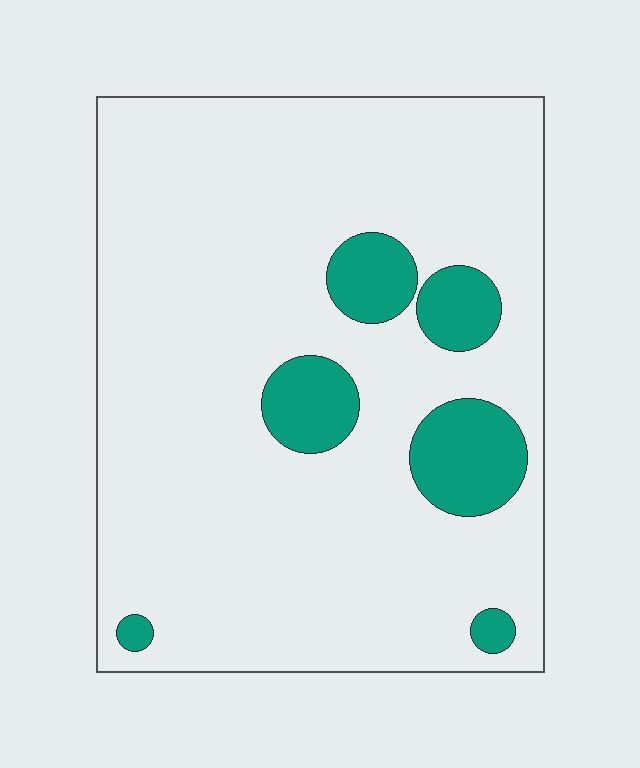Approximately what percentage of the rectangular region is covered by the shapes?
Approximately 15%.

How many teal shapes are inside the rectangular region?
6.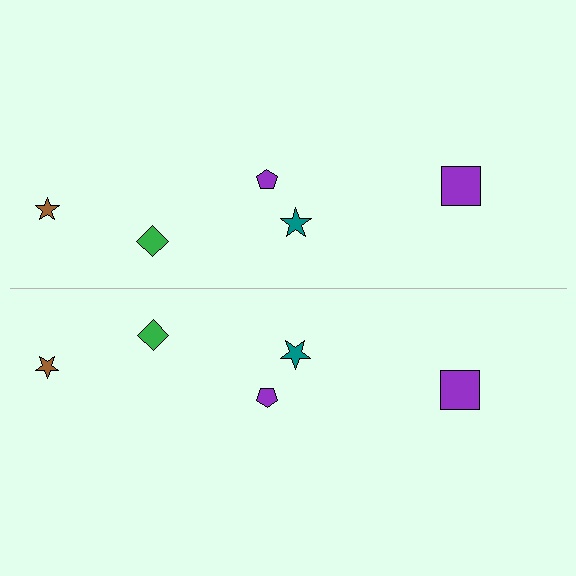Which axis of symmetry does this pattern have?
The pattern has a horizontal axis of symmetry running through the center of the image.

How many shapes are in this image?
There are 10 shapes in this image.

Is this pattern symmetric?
Yes, this pattern has bilateral (reflection) symmetry.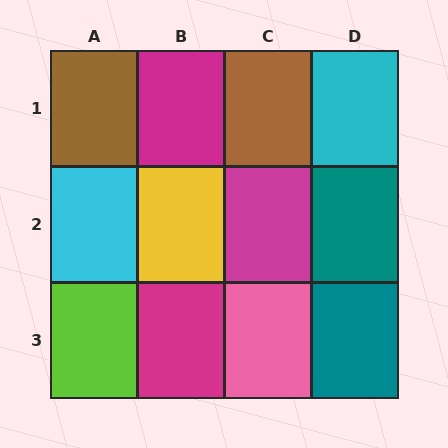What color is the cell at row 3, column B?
Magenta.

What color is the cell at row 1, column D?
Cyan.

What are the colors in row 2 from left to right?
Cyan, yellow, magenta, teal.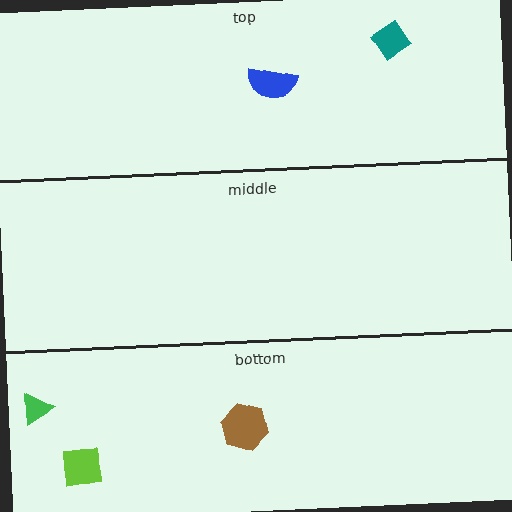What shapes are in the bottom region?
The lime square, the brown hexagon, the green triangle.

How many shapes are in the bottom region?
3.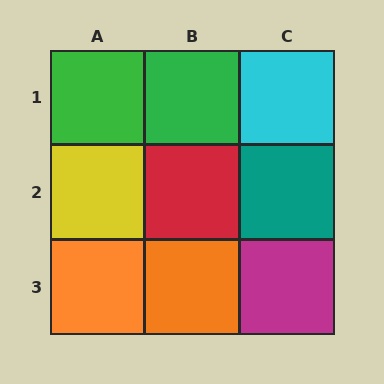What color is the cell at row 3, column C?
Magenta.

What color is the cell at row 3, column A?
Orange.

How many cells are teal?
1 cell is teal.